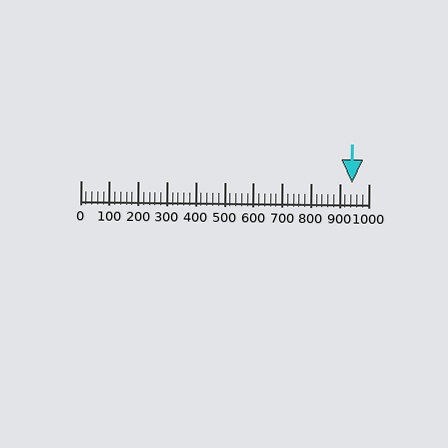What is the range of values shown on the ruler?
The ruler shows values from 0 to 1000.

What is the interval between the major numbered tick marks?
The major tick marks are spaced 100 units apart.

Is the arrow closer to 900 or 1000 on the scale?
The arrow is closer to 900.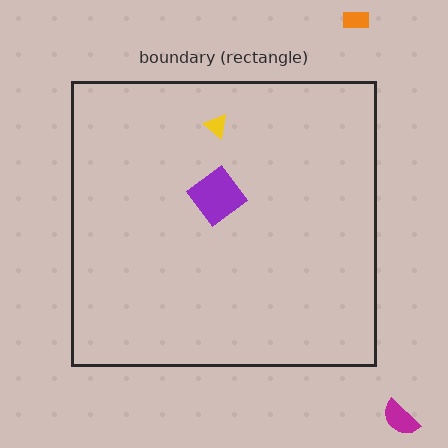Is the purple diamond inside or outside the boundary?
Inside.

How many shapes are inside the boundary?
2 inside, 2 outside.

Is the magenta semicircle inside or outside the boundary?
Outside.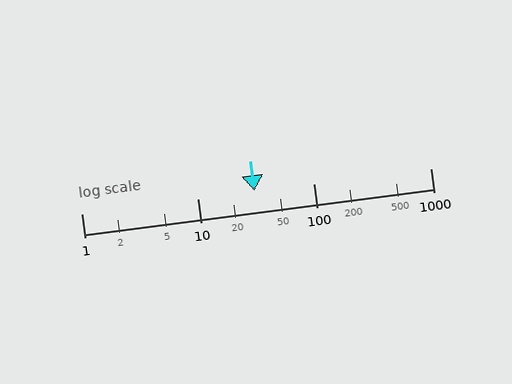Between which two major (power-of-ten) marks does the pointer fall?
The pointer is between 10 and 100.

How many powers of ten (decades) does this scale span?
The scale spans 3 decades, from 1 to 1000.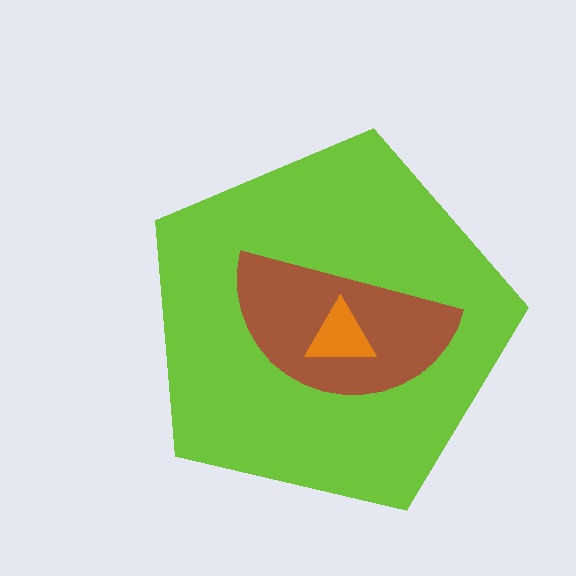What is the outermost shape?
The lime pentagon.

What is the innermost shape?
The orange triangle.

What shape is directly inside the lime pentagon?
The brown semicircle.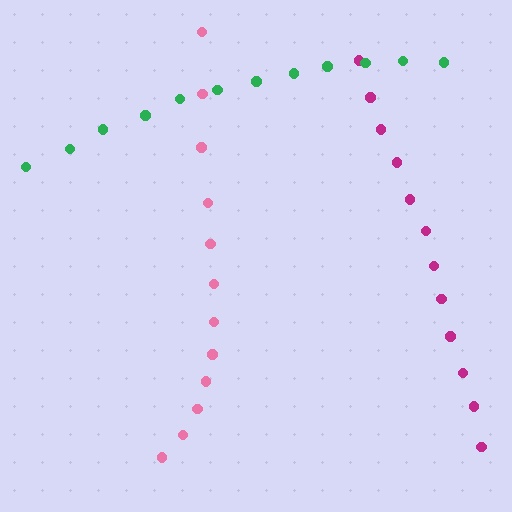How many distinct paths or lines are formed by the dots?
There are 3 distinct paths.